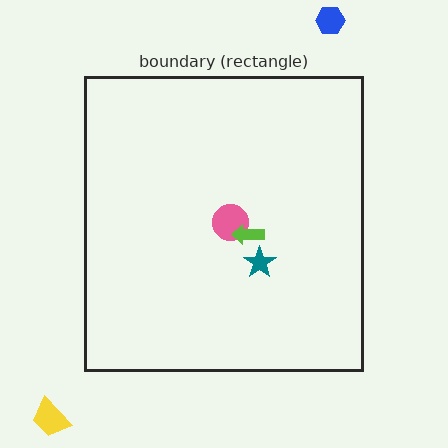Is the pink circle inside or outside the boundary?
Inside.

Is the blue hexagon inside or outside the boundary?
Outside.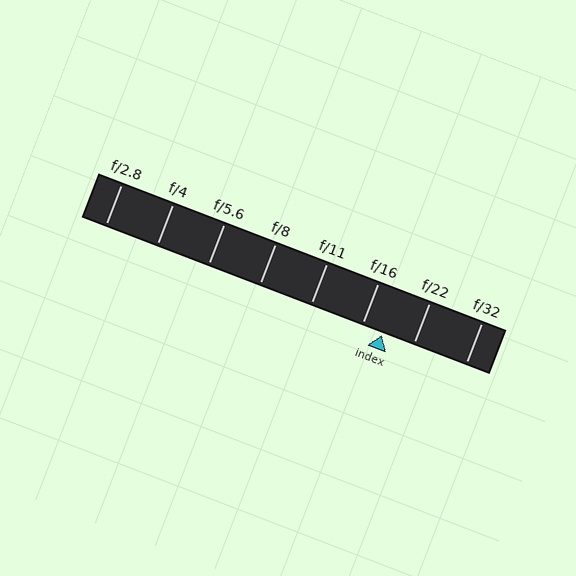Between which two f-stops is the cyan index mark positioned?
The index mark is between f/16 and f/22.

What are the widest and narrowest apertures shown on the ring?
The widest aperture shown is f/2.8 and the narrowest is f/32.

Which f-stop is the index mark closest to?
The index mark is closest to f/16.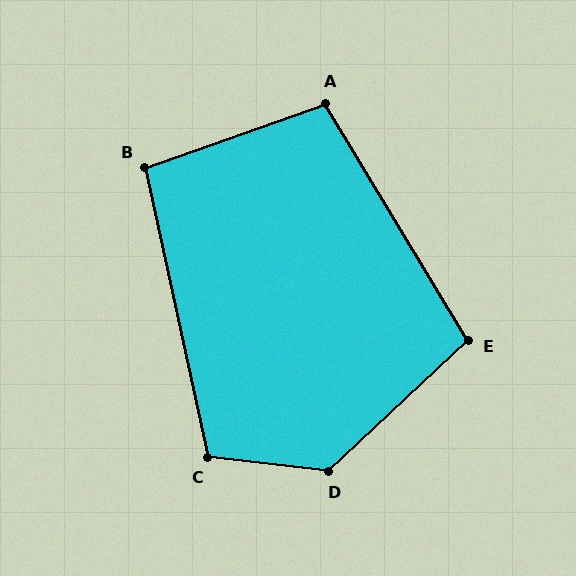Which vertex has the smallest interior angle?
B, at approximately 97 degrees.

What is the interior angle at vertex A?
Approximately 102 degrees (obtuse).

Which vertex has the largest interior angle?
D, at approximately 130 degrees.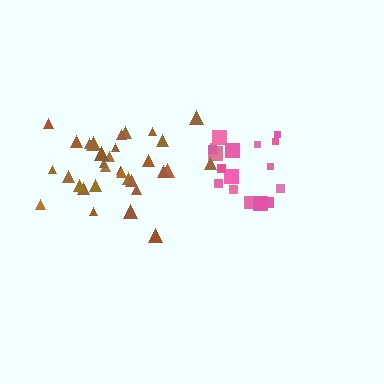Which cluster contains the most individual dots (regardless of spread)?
Brown (32).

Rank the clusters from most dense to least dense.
pink, brown.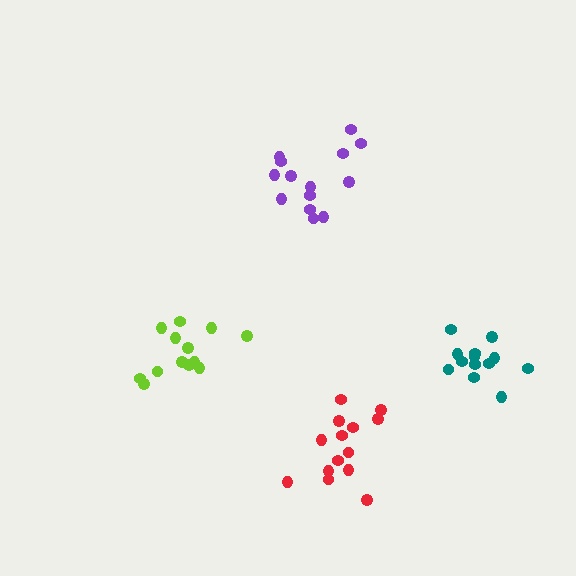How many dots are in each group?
Group 1: 13 dots, Group 2: 14 dots, Group 3: 14 dots, Group 4: 13 dots (54 total).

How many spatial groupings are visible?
There are 4 spatial groupings.